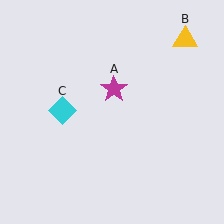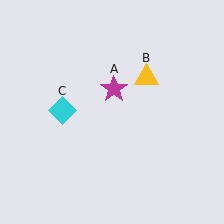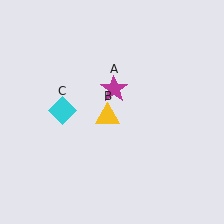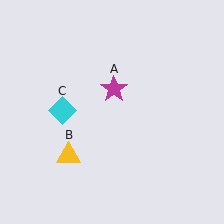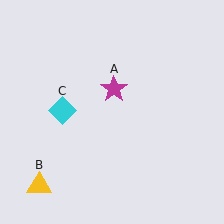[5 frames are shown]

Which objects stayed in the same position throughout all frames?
Magenta star (object A) and cyan diamond (object C) remained stationary.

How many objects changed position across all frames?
1 object changed position: yellow triangle (object B).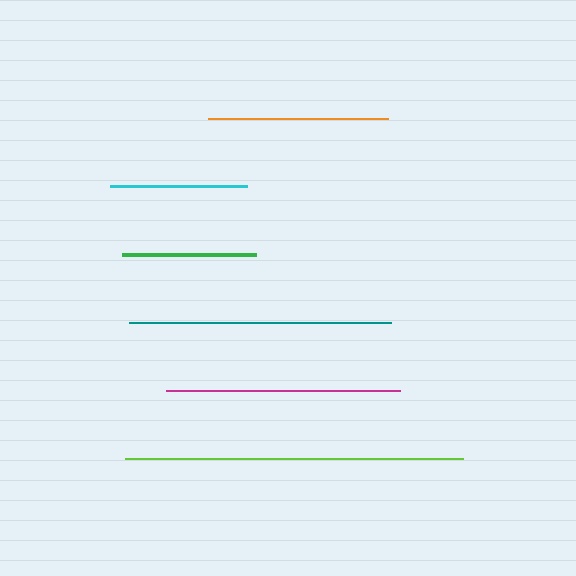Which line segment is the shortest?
The green line is the shortest at approximately 134 pixels.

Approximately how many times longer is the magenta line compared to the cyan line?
The magenta line is approximately 1.7 times the length of the cyan line.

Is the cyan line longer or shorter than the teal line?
The teal line is longer than the cyan line.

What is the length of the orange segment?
The orange segment is approximately 180 pixels long.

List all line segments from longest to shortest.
From longest to shortest: lime, teal, magenta, orange, cyan, green.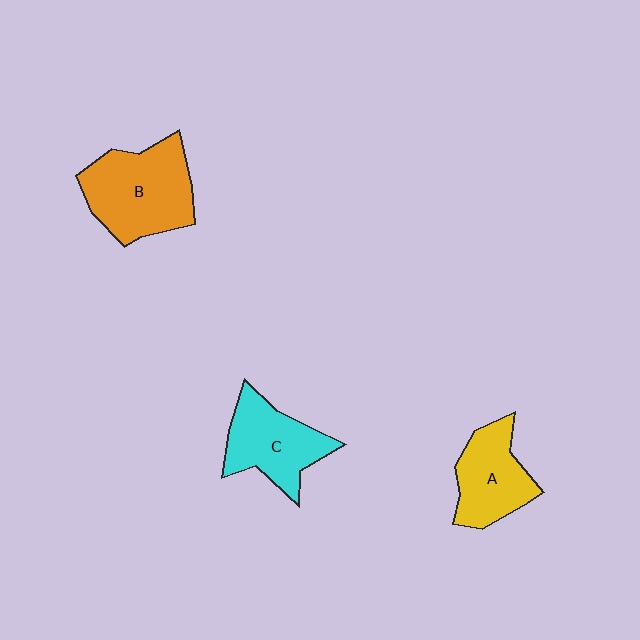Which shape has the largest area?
Shape B (orange).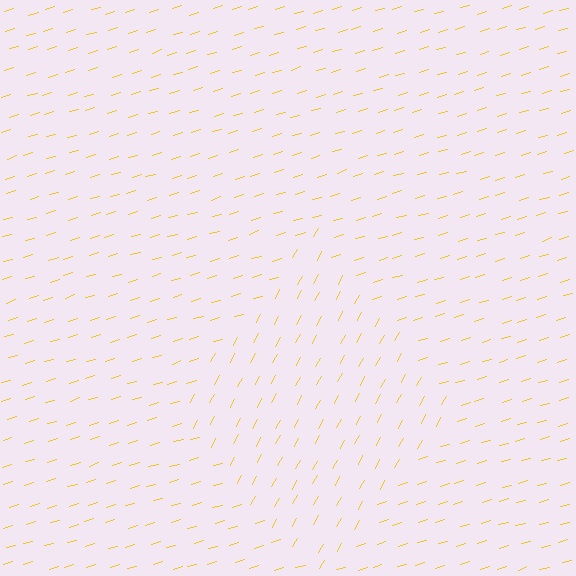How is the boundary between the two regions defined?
The boundary is defined purely by a change in line orientation (approximately 45 degrees difference). All lines are the same color and thickness.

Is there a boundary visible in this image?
Yes, there is a texture boundary formed by a change in line orientation.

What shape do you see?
I see a diamond.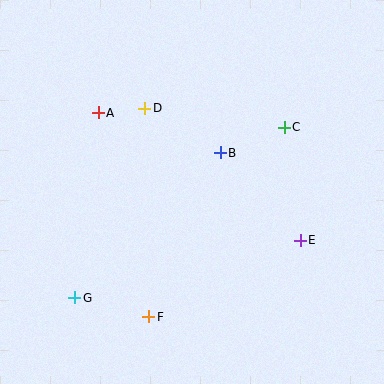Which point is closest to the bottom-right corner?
Point E is closest to the bottom-right corner.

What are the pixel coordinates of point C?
Point C is at (284, 127).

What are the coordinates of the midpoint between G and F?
The midpoint between G and F is at (112, 307).